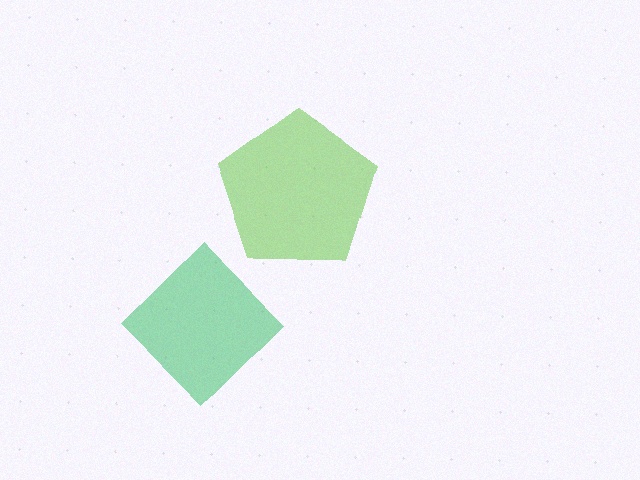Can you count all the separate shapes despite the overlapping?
Yes, there are 2 separate shapes.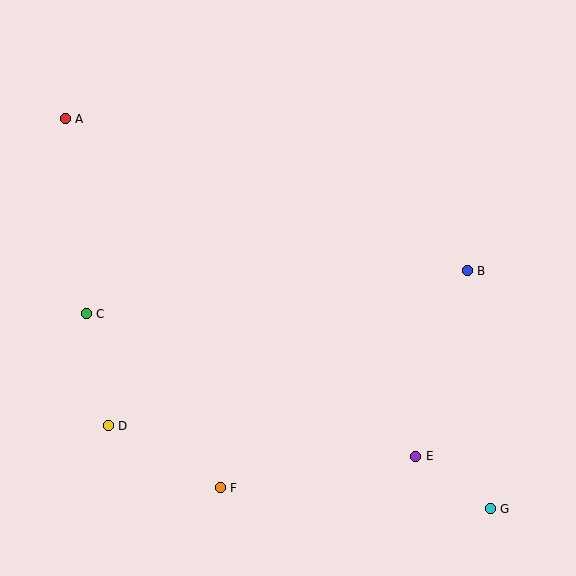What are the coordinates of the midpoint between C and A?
The midpoint between C and A is at (76, 216).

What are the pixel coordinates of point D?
Point D is at (108, 426).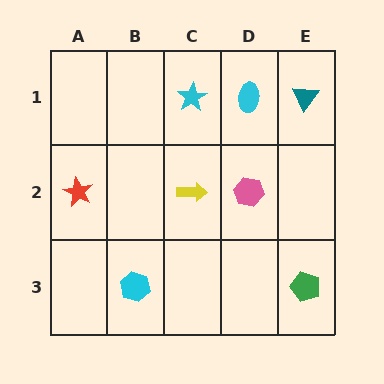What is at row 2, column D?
A pink hexagon.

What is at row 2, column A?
A red star.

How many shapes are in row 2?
3 shapes.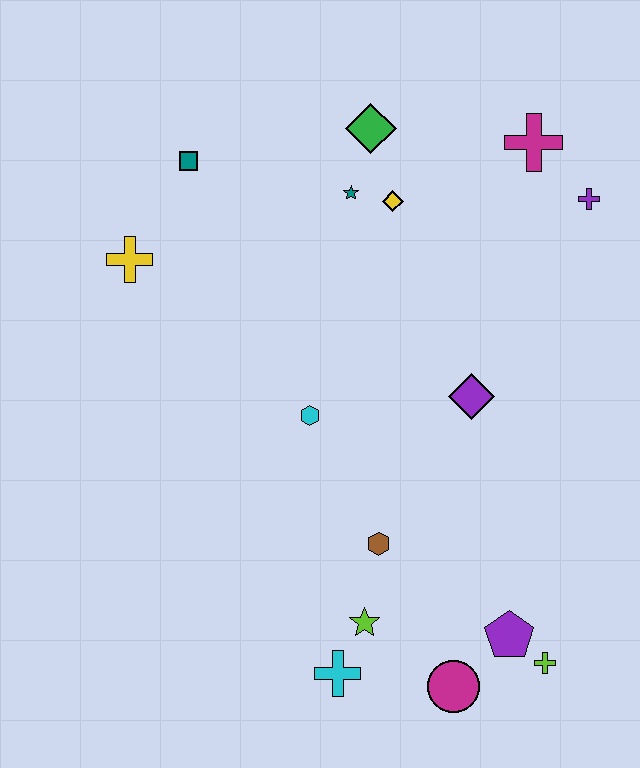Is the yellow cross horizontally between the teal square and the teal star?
No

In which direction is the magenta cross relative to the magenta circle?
The magenta cross is above the magenta circle.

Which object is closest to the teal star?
The yellow diamond is closest to the teal star.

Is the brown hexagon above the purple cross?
No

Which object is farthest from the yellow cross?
The lime cross is farthest from the yellow cross.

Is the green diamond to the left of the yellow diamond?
Yes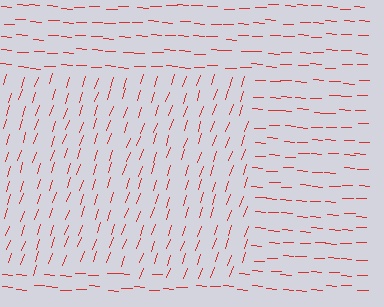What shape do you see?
I see a rectangle.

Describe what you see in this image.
The image is filled with small red line segments. A rectangle region in the image has lines oriented differently from the surrounding lines, creating a visible texture boundary.